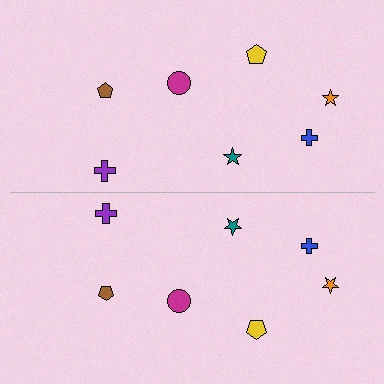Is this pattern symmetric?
Yes, this pattern has bilateral (reflection) symmetry.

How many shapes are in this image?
There are 14 shapes in this image.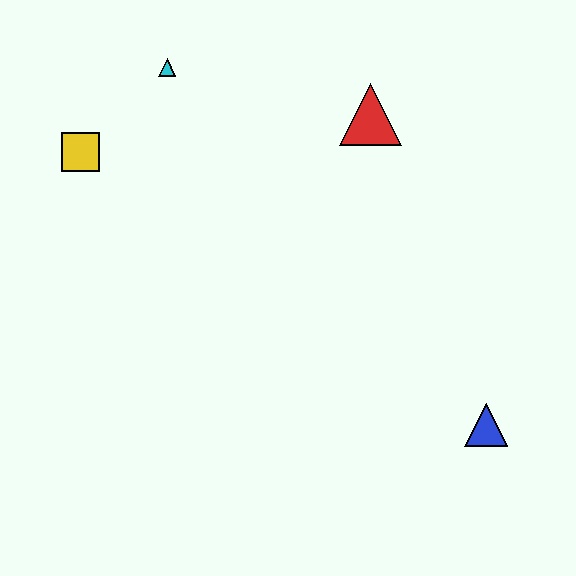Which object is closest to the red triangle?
The cyan triangle is closest to the red triangle.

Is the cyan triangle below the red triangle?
No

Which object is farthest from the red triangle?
The blue triangle is farthest from the red triangle.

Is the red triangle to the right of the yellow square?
Yes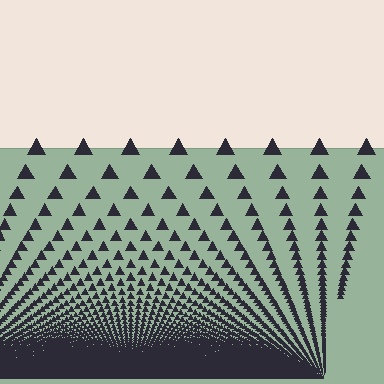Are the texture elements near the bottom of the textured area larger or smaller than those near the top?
Smaller. The gradient is inverted — elements near the bottom are smaller and denser.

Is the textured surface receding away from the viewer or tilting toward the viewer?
The surface appears to tilt toward the viewer. Texture elements get larger and sparser toward the top.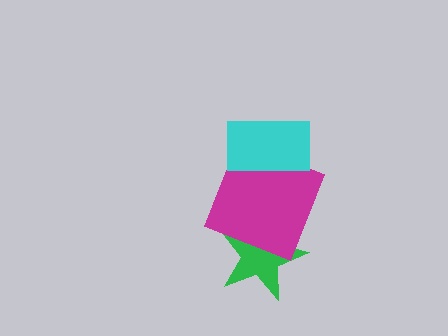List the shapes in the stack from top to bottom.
From top to bottom: the cyan rectangle, the magenta square, the green star.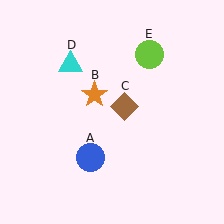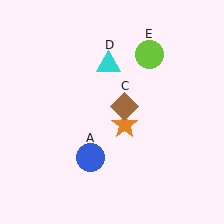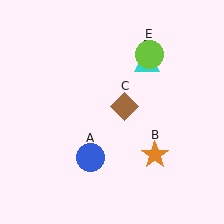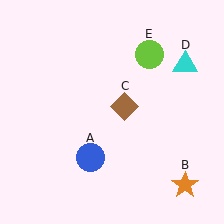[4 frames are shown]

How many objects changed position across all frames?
2 objects changed position: orange star (object B), cyan triangle (object D).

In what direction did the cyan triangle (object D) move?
The cyan triangle (object D) moved right.